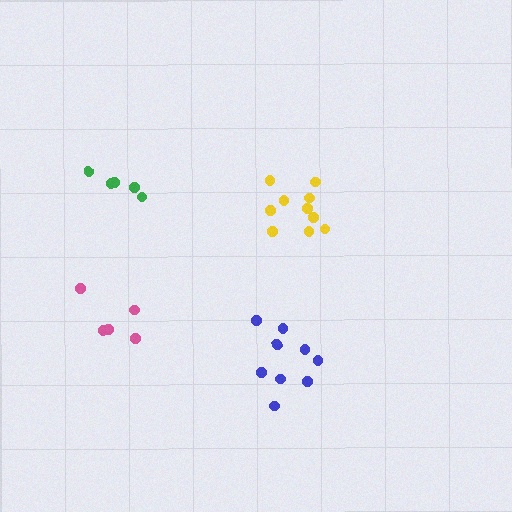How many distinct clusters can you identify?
There are 4 distinct clusters.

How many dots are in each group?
Group 1: 5 dots, Group 2: 5 dots, Group 3: 10 dots, Group 4: 9 dots (29 total).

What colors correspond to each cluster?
The clusters are colored: pink, green, yellow, blue.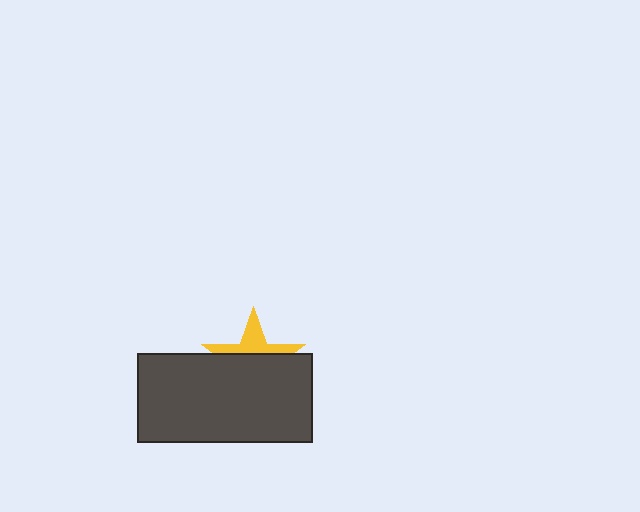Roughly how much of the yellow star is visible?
A small part of it is visible (roughly 40%).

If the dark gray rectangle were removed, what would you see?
You would see the complete yellow star.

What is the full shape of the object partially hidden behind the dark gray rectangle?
The partially hidden object is a yellow star.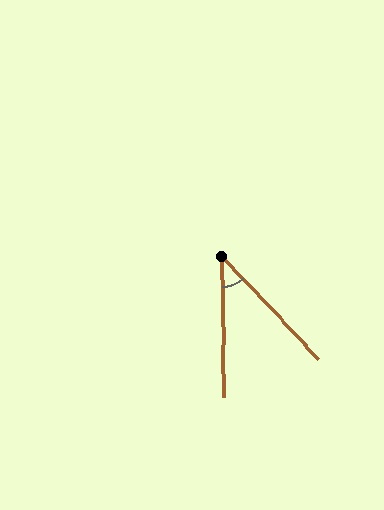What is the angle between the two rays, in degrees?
Approximately 42 degrees.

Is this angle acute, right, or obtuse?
It is acute.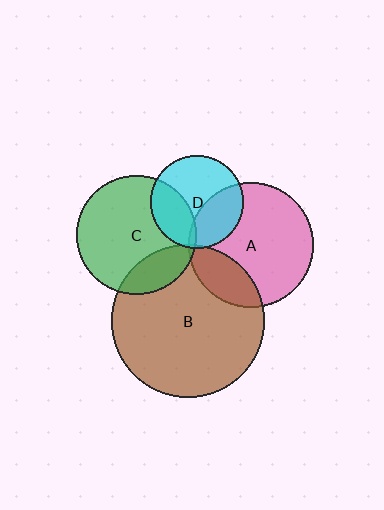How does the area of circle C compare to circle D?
Approximately 1.6 times.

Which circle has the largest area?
Circle B (brown).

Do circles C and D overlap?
Yes.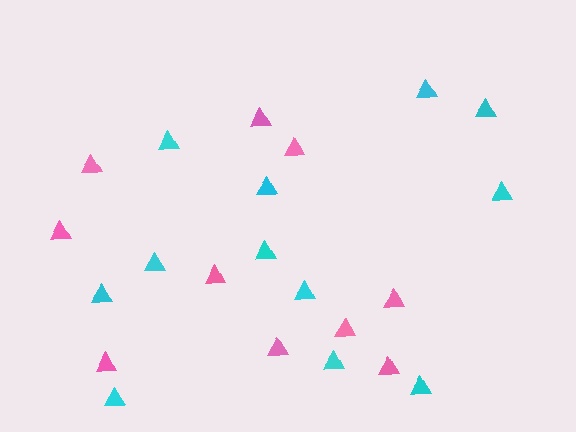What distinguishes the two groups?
There are 2 groups: one group of pink triangles (10) and one group of cyan triangles (12).